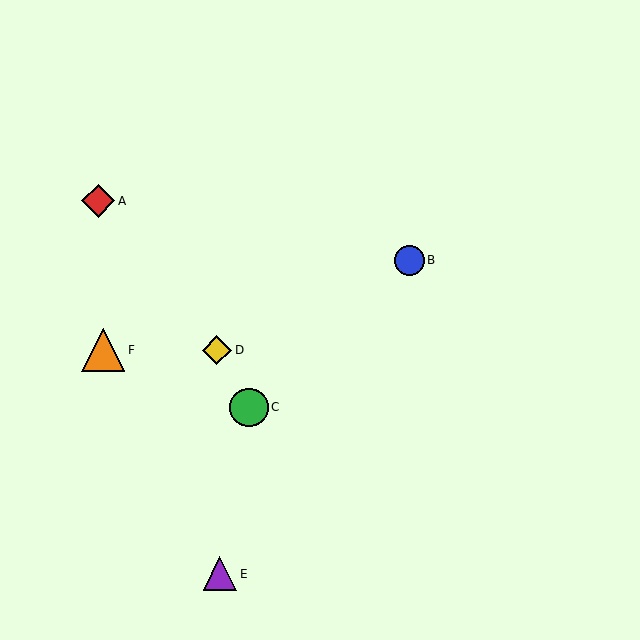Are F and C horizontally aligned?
No, F is at y≈350 and C is at y≈407.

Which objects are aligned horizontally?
Objects D, F are aligned horizontally.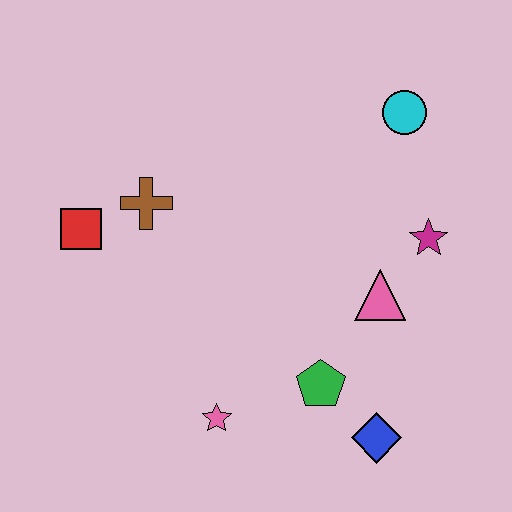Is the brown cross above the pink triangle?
Yes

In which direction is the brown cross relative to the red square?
The brown cross is to the right of the red square.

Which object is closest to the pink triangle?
The magenta star is closest to the pink triangle.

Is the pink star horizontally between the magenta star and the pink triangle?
No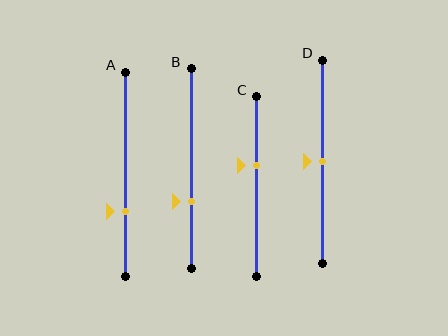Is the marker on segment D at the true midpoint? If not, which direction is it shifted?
Yes, the marker on segment D is at the true midpoint.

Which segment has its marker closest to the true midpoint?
Segment D has its marker closest to the true midpoint.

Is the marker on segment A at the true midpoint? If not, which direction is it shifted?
No, the marker on segment A is shifted downward by about 18% of the segment length.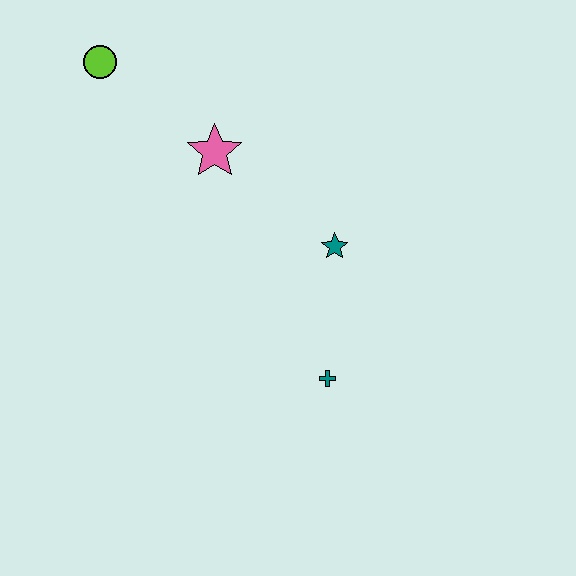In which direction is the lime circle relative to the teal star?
The lime circle is to the left of the teal star.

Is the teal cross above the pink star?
No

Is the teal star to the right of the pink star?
Yes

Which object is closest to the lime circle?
The pink star is closest to the lime circle.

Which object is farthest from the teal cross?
The lime circle is farthest from the teal cross.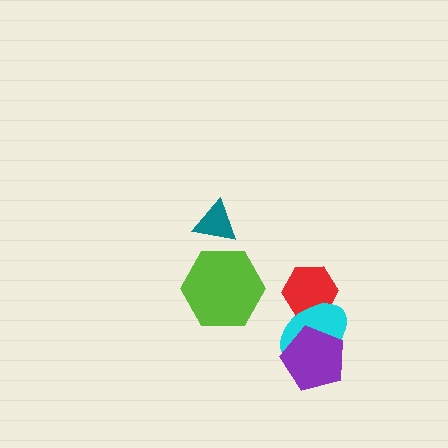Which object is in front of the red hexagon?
The cyan ellipse is in front of the red hexagon.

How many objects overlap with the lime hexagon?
0 objects overlap with the lime hexagon.